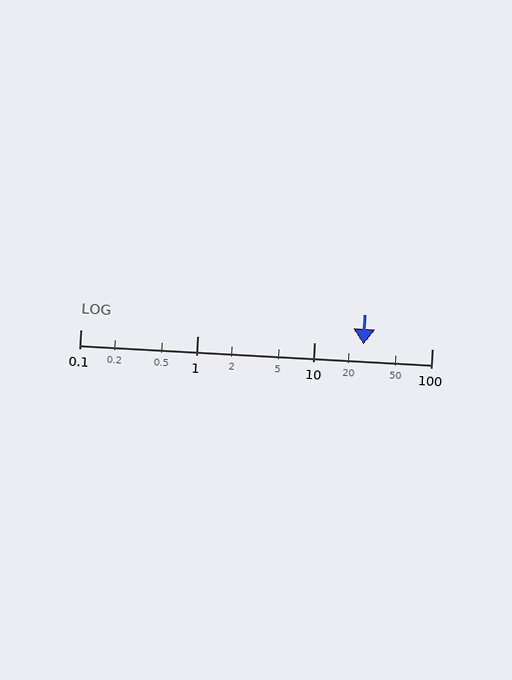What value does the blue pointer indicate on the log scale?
The pointer indicates approximately 26.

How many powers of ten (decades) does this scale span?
The scale spans 3 decades, from 0.1 to 100.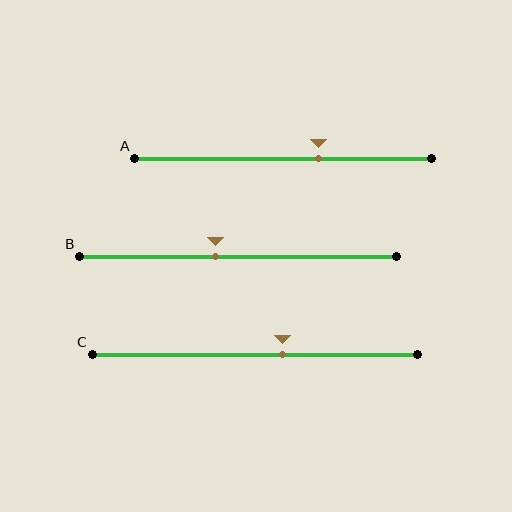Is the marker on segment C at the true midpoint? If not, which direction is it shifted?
No, the marker on segment C is shifted to the right by about 8% of the segment length.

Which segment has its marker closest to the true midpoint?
Segment B has its marker closest to the true midpoint.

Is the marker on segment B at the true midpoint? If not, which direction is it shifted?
No, the marker on segment B is shifted to the left by about 7% of the segment length.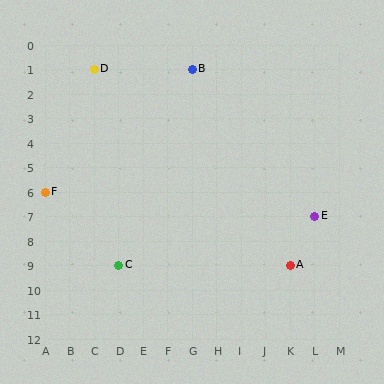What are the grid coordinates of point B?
Point B is at grid coordinates (G, 1).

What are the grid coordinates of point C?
Point C is at grid coordinates (D, 9).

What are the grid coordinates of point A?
Point A is at grid coordinates (K, 9).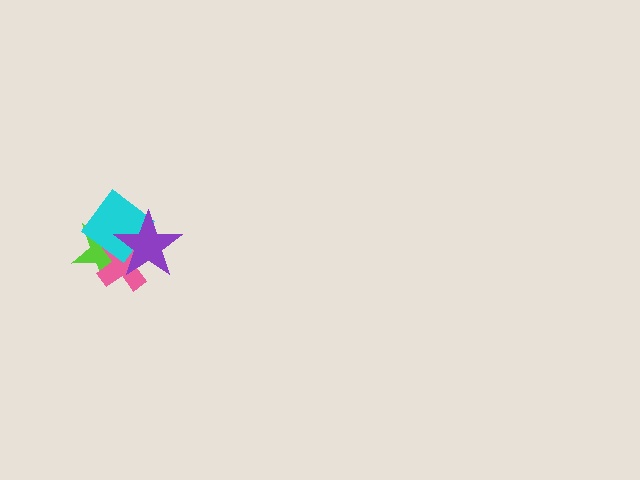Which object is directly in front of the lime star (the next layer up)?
The pink cross is directly in front of the lime star.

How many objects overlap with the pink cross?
3 objects overlap with the pink cross.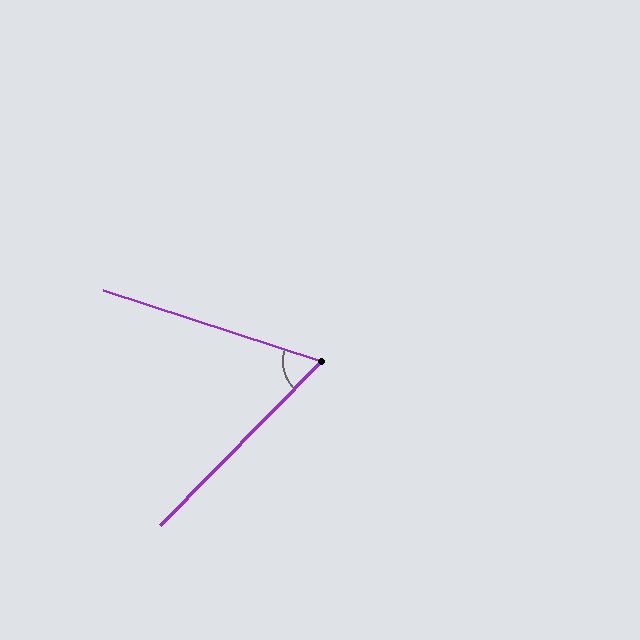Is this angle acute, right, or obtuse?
It is acute.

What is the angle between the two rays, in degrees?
Approximately 63 degrees.